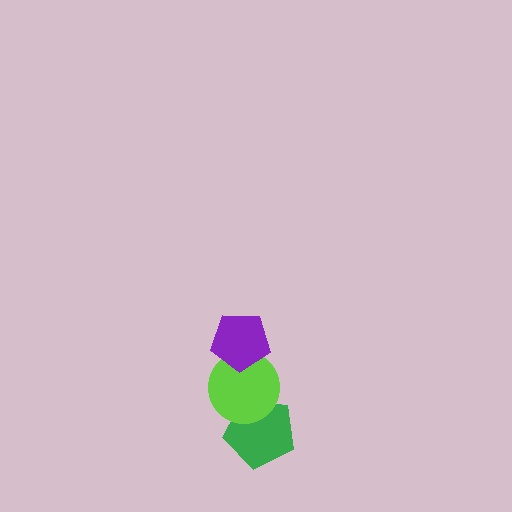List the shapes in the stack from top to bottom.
From top to bottom: the purple pentagon, the lime circle, the green pentagon.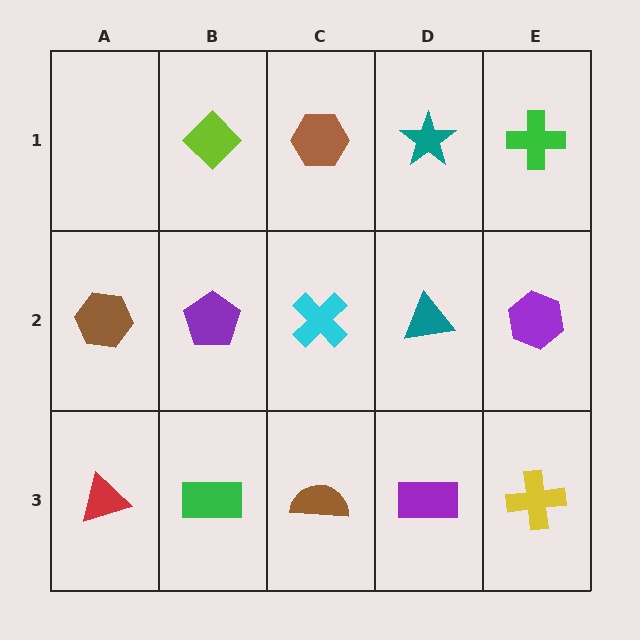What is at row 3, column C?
A brown semicircle.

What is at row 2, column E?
A purple hexagon.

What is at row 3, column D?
A purple rectangle.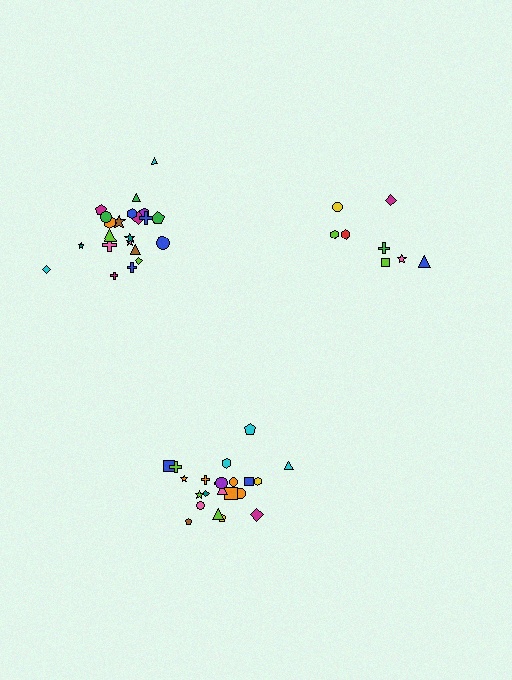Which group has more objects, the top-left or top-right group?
The top-left group.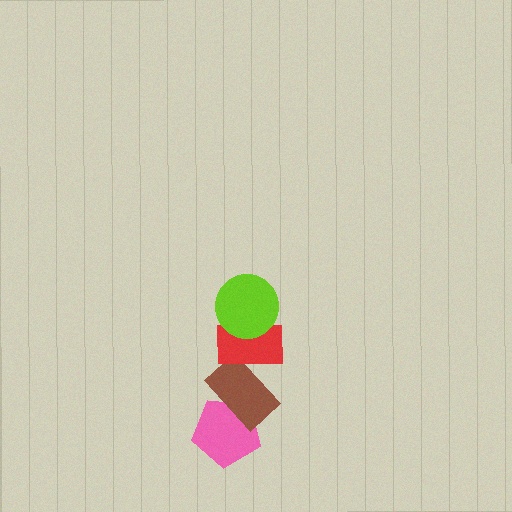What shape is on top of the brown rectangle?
The red rectangle is on top of the brown rectangle.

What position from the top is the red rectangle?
The red rectangle is 2nd from the top.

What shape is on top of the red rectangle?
The lime circle is on top of the red rectangle.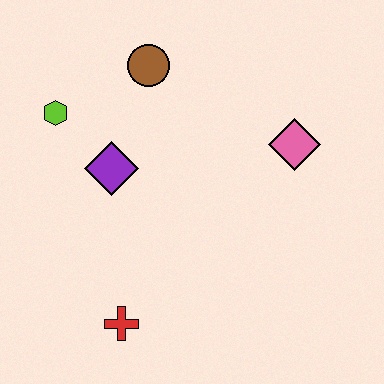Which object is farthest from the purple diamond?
The pink diamond is farthest from the purple diamond.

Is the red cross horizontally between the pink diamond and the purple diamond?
Yes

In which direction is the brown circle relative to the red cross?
The brown circle is above the red cross.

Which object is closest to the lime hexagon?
The purple diamond is closest to the lime hexagon.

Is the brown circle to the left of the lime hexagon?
No